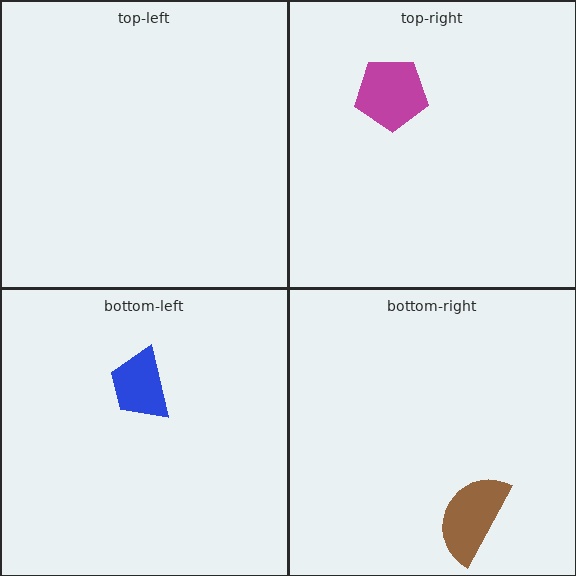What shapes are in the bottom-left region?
The blue trapezoid.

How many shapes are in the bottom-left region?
1.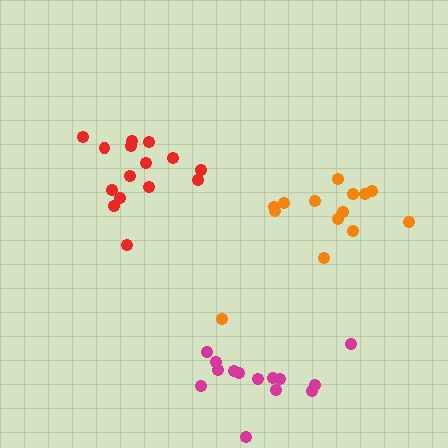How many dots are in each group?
Group 1: 14 dots, Group 2: 14 dots, Group 3: 15 dots (43 total).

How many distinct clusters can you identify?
There are 3 distinct clusters.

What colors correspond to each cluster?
The clusters are colored: magenta, orange, red.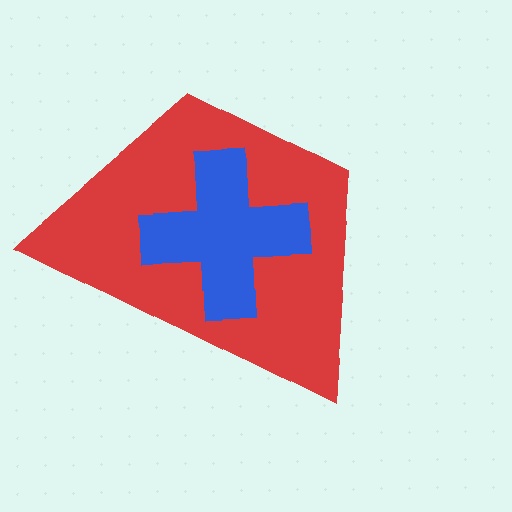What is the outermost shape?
The red trapezoid.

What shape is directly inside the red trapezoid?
The blue cross.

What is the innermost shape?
The blue cross.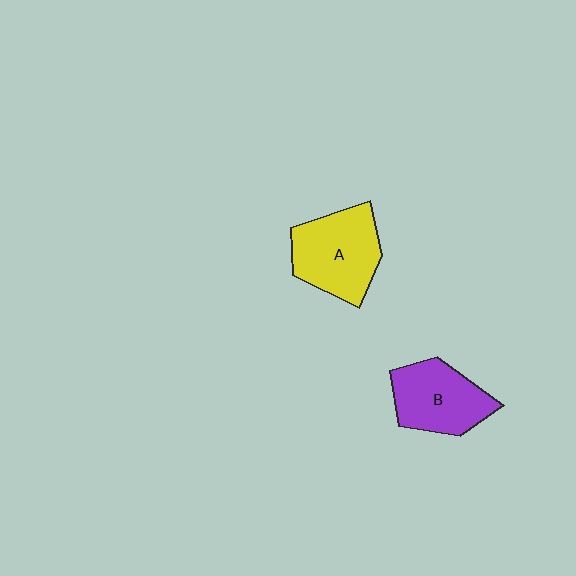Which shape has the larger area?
Shape A (yellow).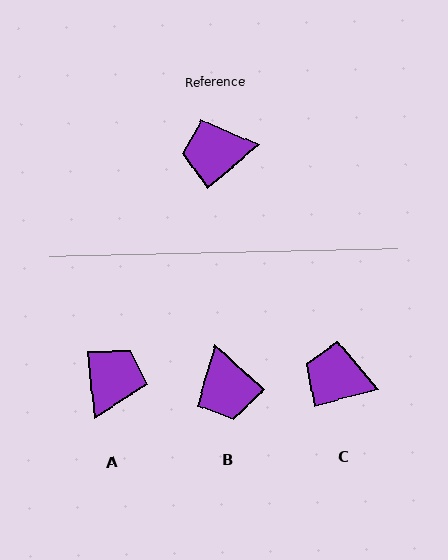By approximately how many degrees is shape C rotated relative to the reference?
Approximately 26 degrees clockwise.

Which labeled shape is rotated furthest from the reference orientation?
A, about 124 degrees away.